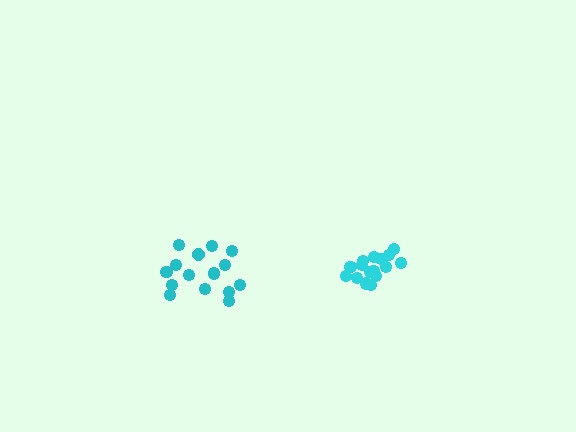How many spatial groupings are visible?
There are 2 spatial groupings.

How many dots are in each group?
Group 1: 16 dots, Group 2: 15 dots (31 total).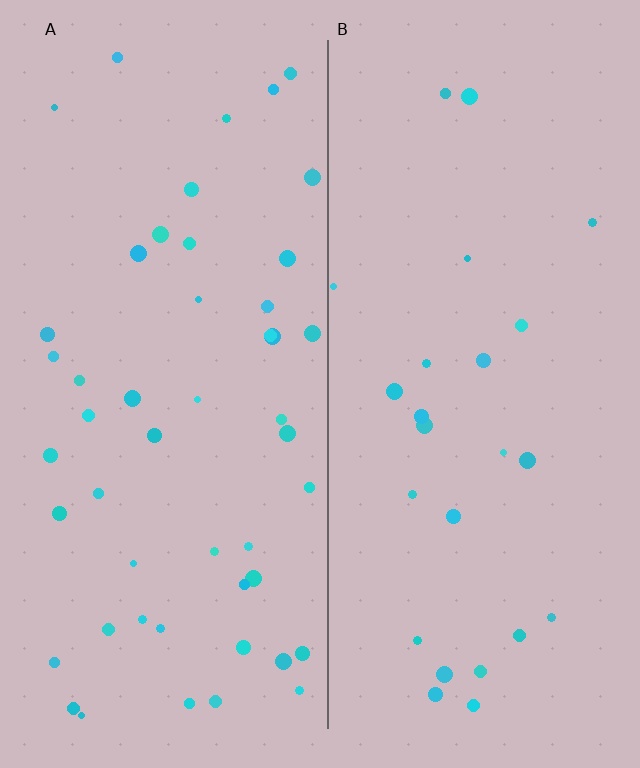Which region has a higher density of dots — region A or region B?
A (the left).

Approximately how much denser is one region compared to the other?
Approximately 2.0× — region A over region B.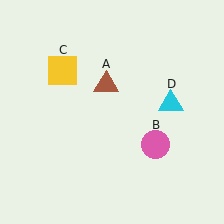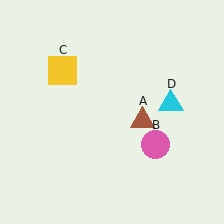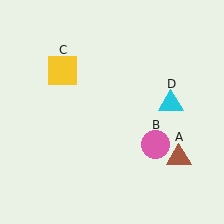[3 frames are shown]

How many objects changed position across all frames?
1 object changed position: brown triangle (object A).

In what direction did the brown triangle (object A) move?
The brown triangle (object A) moved down and to the right.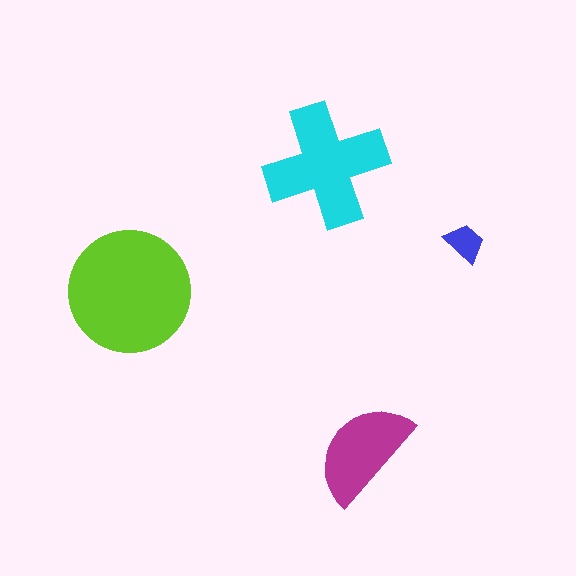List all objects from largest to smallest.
The lime circle, the cyan cross, the magenta semicircle, the blue trapezoid.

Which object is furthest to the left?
The lime circle is leftmost.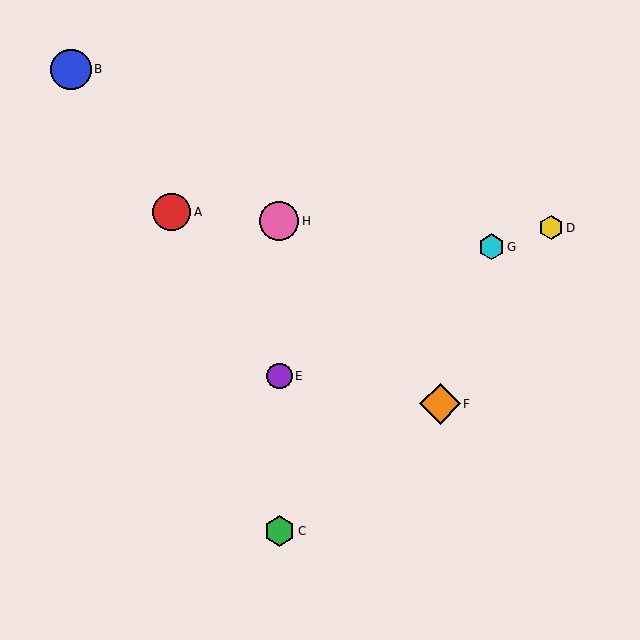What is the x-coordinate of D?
Object D is at x≈551.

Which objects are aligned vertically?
Objects C, E, H are aligned vertically.